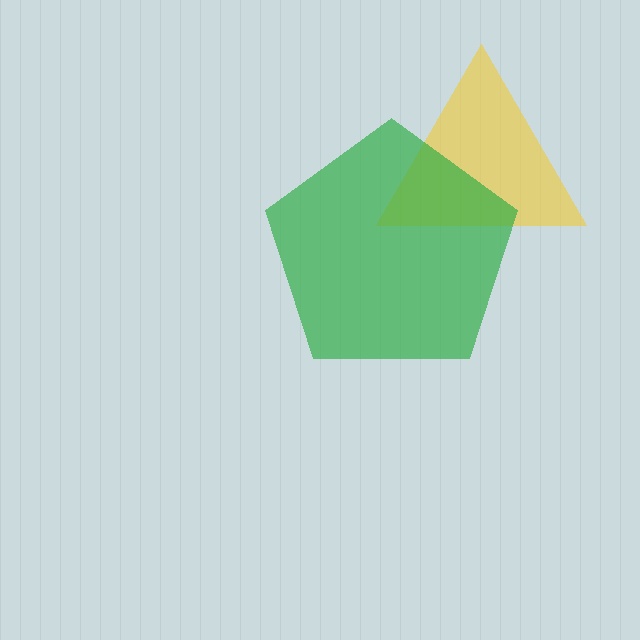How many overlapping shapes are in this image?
There are 2 overlapping shapes in the image.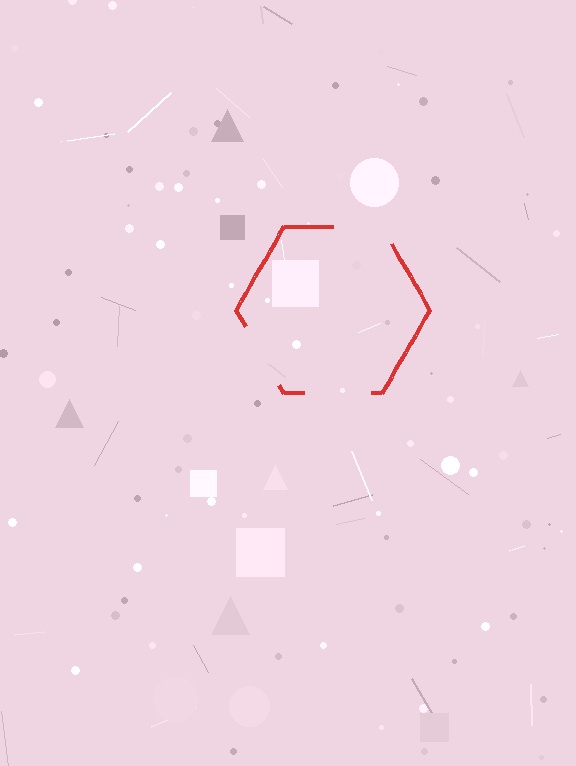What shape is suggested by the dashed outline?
The dashed outline suggests a hexagon.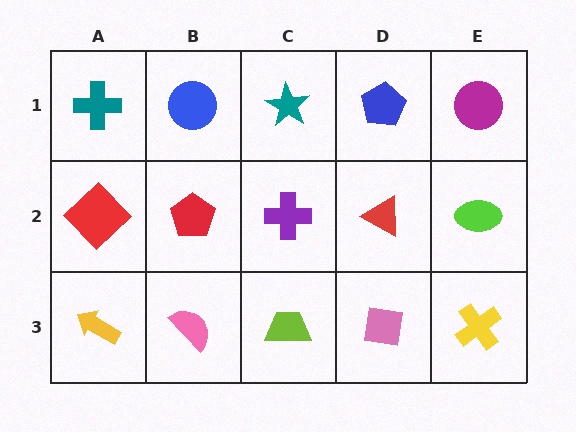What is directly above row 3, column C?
A purple cross.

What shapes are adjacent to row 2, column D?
A blue pentagon (row 1, column D), a pink square (row 3, column D), a purple cross (row 2, column C), a lime ellipse (row 2, column E).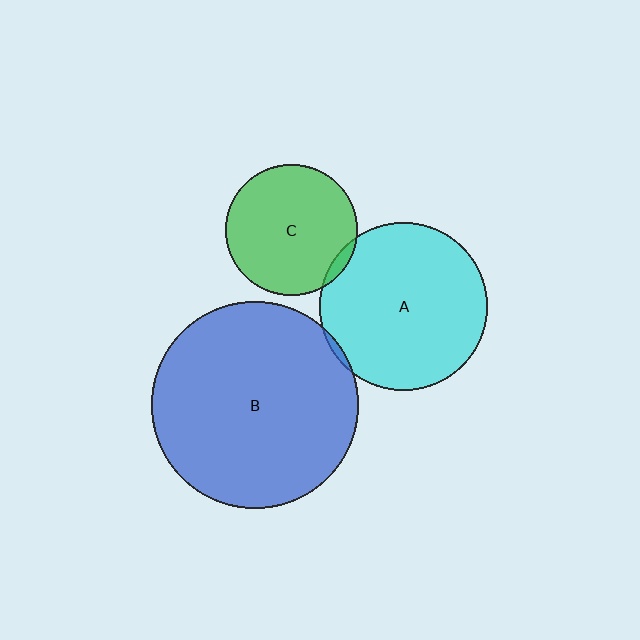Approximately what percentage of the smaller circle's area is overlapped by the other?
Approximately 5%.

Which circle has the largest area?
Circle B (blue).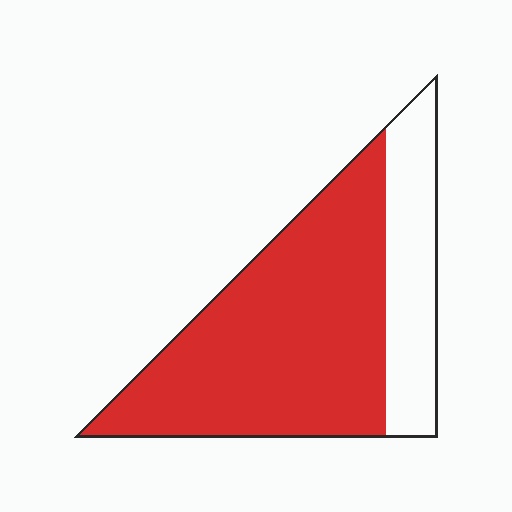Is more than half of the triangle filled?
Yes.